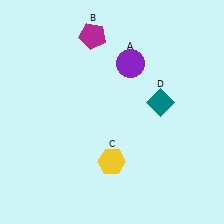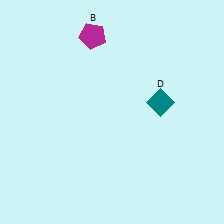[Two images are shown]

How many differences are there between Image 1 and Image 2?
There are 2 differences between the two images.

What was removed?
The yellow hexagon (C), the purple circle (A) were removed in Image 2.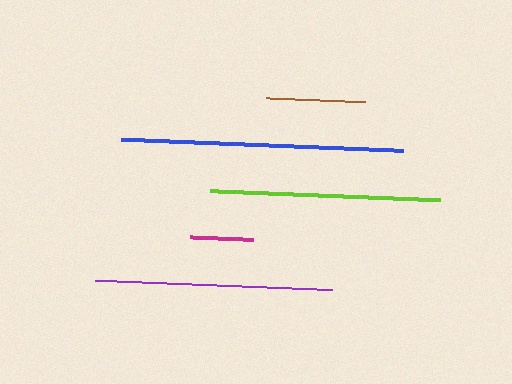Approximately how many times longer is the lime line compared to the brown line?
The lime line is approximately 2.3 times the length of the brown line.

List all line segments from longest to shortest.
From longest to shortest: blue, purple, lime, brown, magenta.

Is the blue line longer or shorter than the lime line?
The blue line is longer than the lime line.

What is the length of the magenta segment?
The magenta segment is approximately 63 pixels long.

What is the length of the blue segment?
The blue segment is approximately 282 pixels long.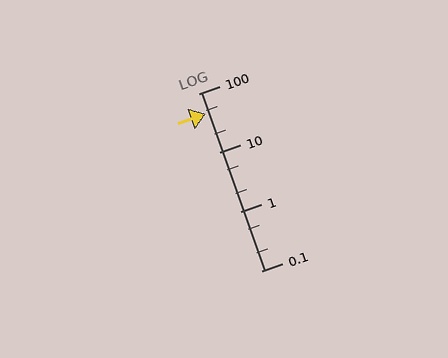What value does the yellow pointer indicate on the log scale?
The pointer indicates approximately 45.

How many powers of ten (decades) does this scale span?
The scale spans 3 decades, from 0.1 to 100.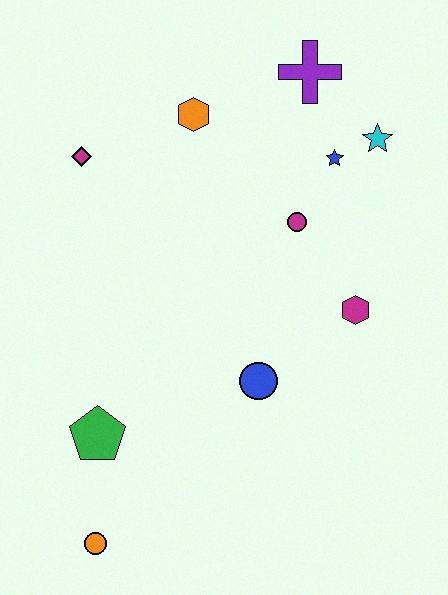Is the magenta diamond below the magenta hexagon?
No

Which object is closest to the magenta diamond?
The orange hexagon is closest to the magenta diamond.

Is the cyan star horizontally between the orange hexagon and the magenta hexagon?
No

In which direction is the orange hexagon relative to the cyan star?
The orange hexagon is to the left of the cyan star.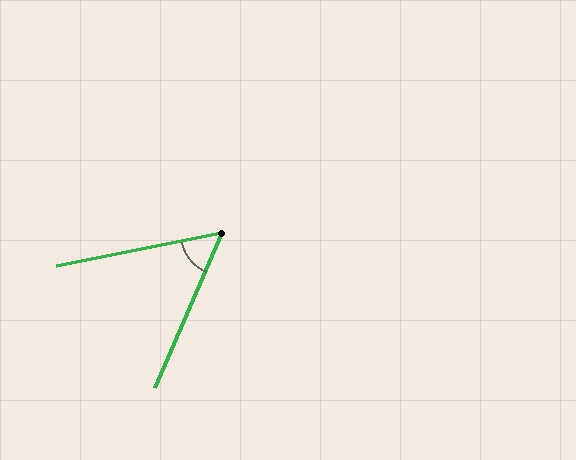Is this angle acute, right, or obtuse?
It is acute.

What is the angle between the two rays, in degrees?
Approximately 55 degrees.